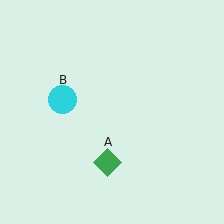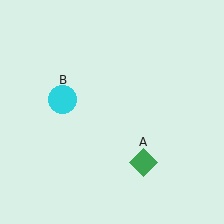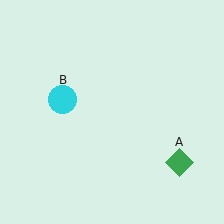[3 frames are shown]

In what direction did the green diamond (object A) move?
The green diamond (object A) moved right.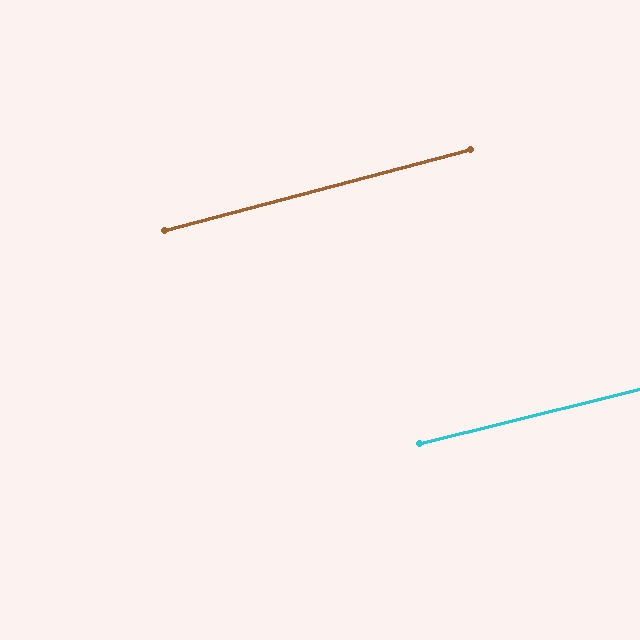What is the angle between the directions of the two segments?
Approximately 1 degree.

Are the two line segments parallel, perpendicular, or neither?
Parallel — their directions differ by only 1.0°.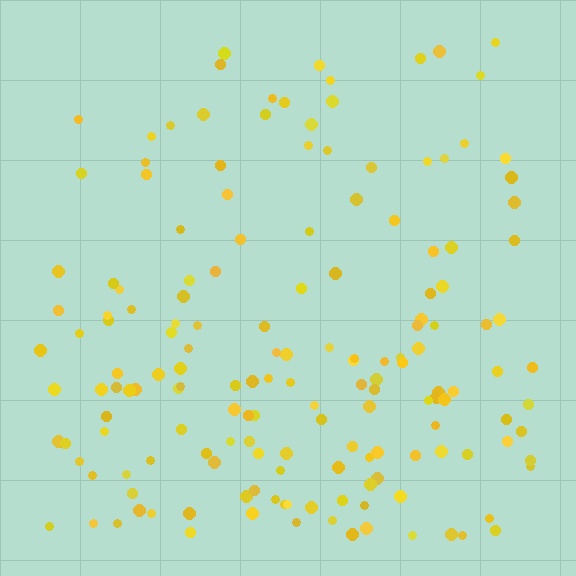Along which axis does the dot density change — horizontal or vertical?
Vertical.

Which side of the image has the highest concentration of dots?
The bottom.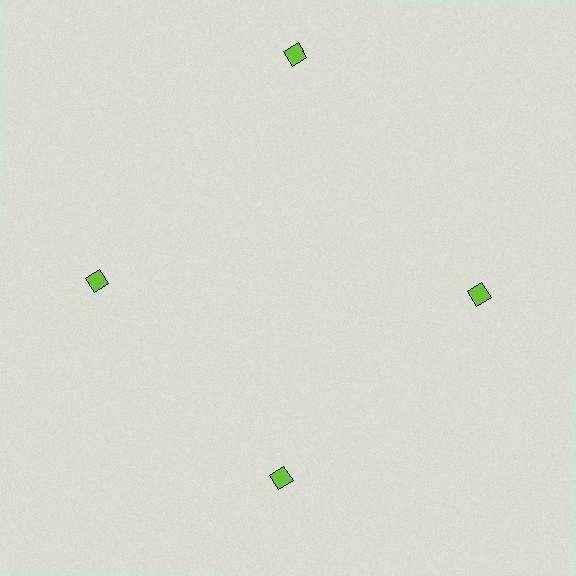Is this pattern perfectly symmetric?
No. The 4 lime diamonds are arranged in a ring, but one element near the 12 o'clock position is pushed outward from the center, breaking the 4-fold rotational symmetry.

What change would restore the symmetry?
The symmetry would be restored by moving it inward, back onto the ring so that all 4 diamonds sit at equal angles and equal distance from the center.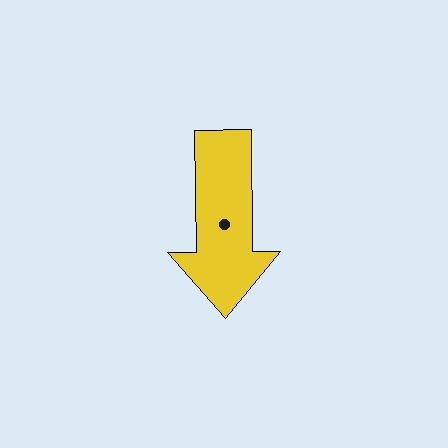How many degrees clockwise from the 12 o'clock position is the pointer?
Approximately 179 degrees.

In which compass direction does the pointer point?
South.